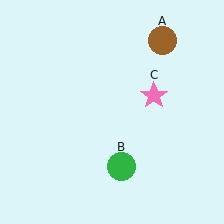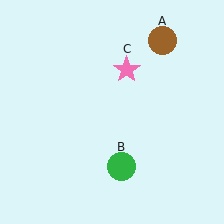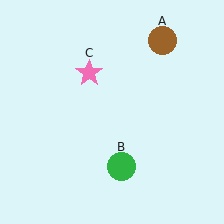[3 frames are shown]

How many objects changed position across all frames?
1 object changed position: pink star (object C).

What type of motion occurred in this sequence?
The pink star (object C) rotated counterclockwise around the center of the scene.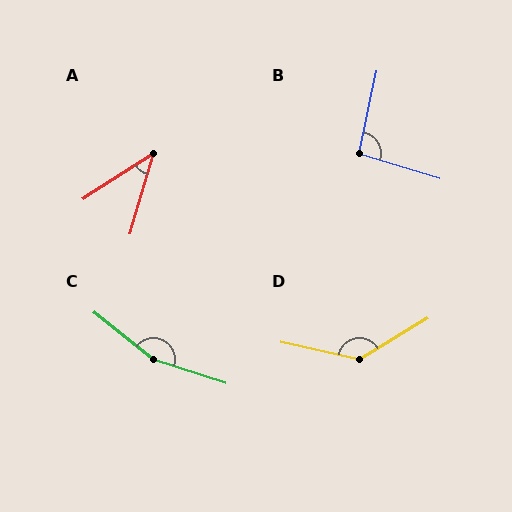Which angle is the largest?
C, at approximately 159 degrees.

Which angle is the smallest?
A, at approximately 41 degrees.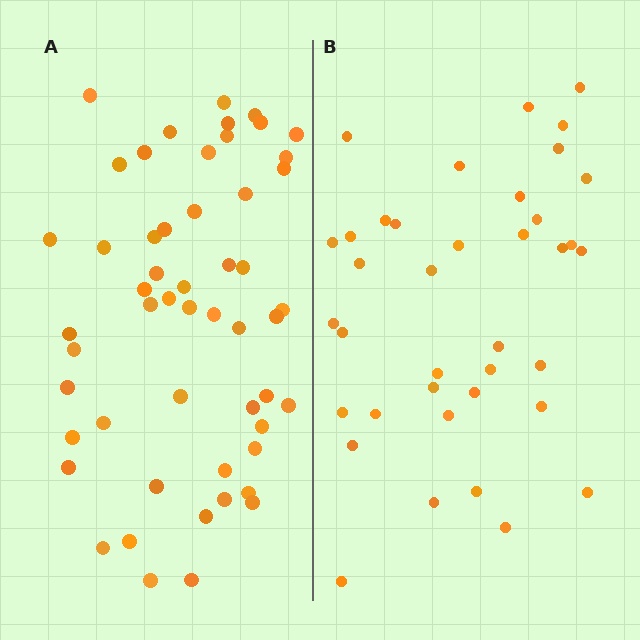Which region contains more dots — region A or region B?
Region A (the left region) has more dots.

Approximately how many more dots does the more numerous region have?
Region A has approximately 15 more dots than region B.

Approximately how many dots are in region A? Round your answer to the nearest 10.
About 50 dots. (The exact count is 53, which rounds to 50.)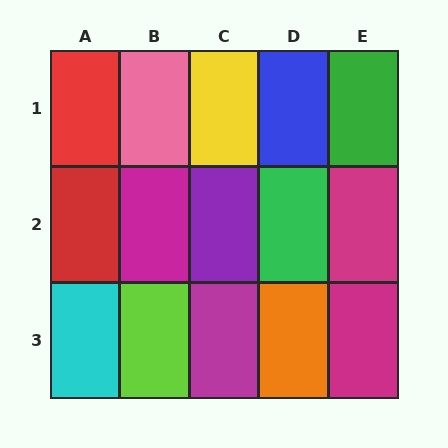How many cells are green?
2 cells are green.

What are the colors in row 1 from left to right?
Red, pink, yellow, blue, green.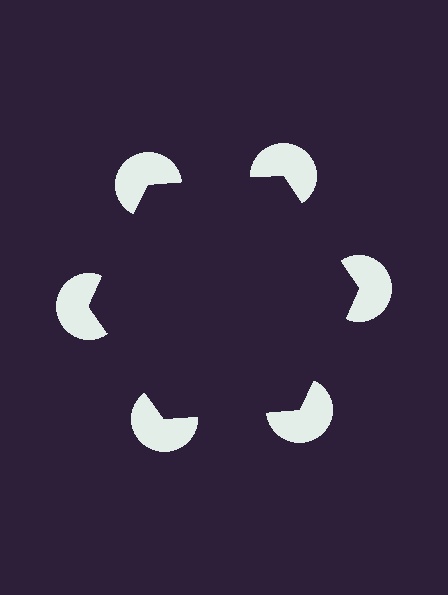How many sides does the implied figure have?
6 sides.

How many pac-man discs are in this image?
There are 6 — one at each vertex of the illusory hexagon.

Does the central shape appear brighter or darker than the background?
It typically appears slightly darker than the background, even though no actual brightness change is drawn.